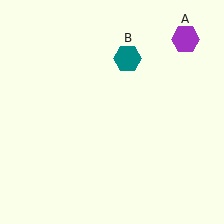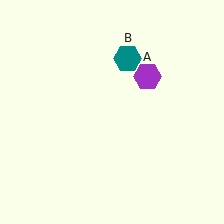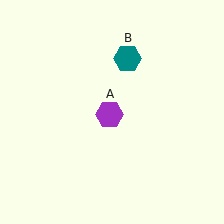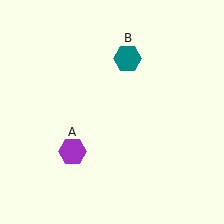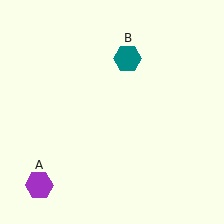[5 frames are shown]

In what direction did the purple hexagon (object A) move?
The purple hexagon (object A) moved down and to the left.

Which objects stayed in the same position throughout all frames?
Teal hexagon (object B) remained stationary.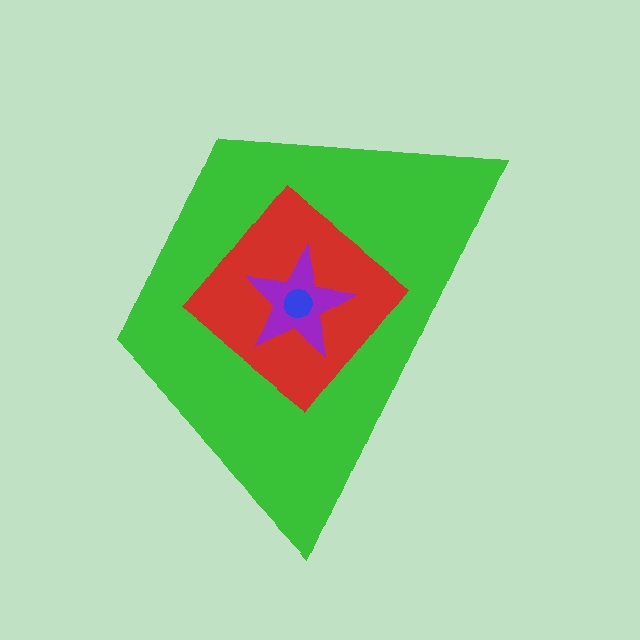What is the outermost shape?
The green trapezoid.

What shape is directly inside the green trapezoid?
The red diamond.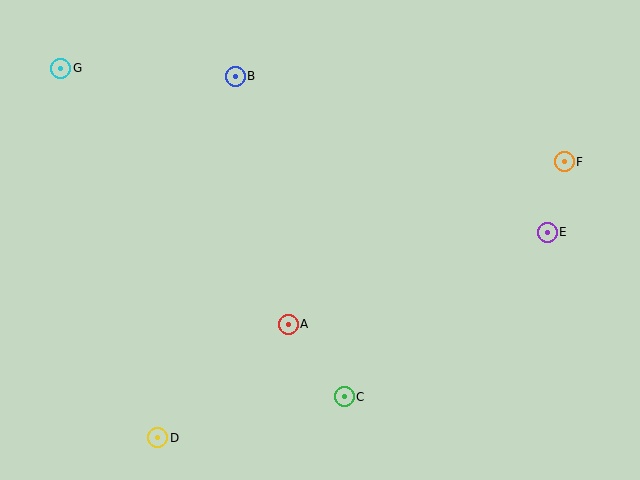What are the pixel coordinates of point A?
Point A is at (288, 324).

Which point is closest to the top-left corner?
Point G is closest to the top-left corner.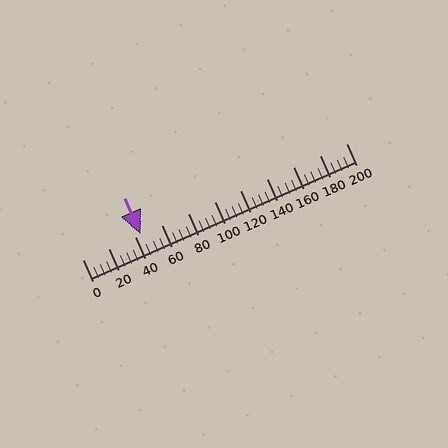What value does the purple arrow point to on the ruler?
The purple arrow points to approximately 44.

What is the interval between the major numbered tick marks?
The major tick marks are spaced 20 units apart.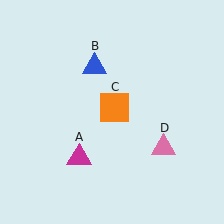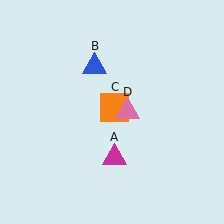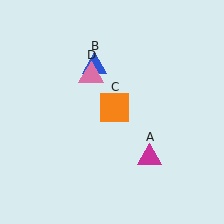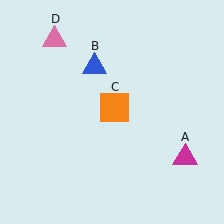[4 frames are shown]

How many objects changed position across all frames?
2 objects changed position: magenta triangle (object A), pink triangle (object D).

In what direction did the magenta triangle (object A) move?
The magenta triangle (object A) moved right.